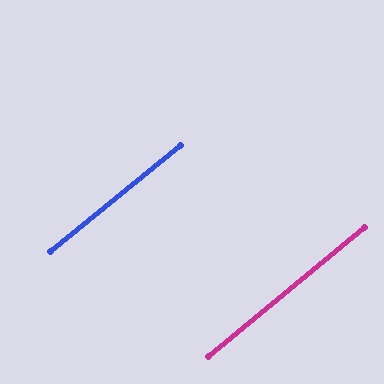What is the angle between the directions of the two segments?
Approximately 1 degree.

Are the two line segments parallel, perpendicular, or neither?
Parallel — their directions differ by only 0.7°.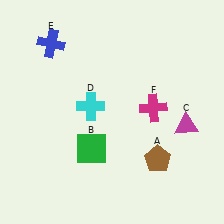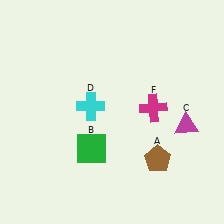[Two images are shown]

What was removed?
The blue cross (E) was removed in Image 2.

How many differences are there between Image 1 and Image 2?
There is 1 difference between the two images.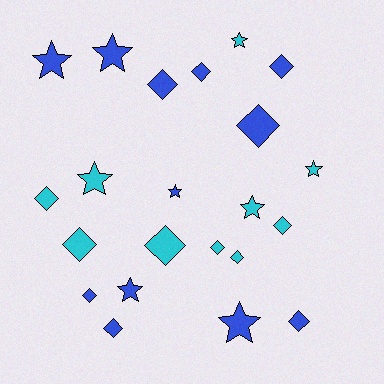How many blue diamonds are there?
There are 7 blue diamonds.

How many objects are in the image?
There are 22 objects.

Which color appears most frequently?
Blue, with 12 objects.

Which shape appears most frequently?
Diamond, with 13 objects.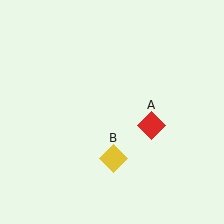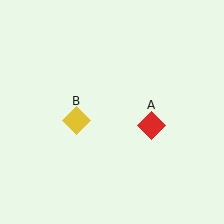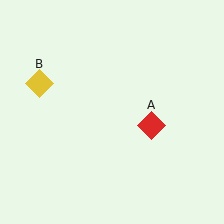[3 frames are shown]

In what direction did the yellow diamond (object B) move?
The yellow diamond (object B) moved up and to the left.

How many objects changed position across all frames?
1 object changed position: yellow diamond (object B).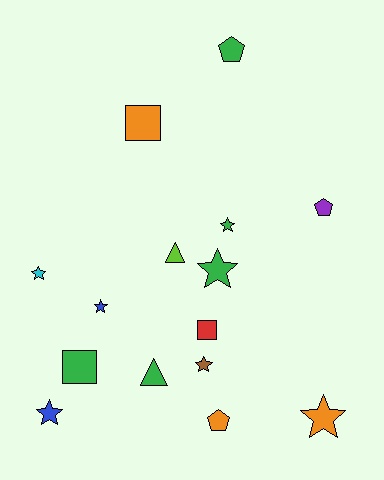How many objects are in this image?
There are 15 objects.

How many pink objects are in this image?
There are no pink objects.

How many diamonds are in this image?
There are no diamonds.